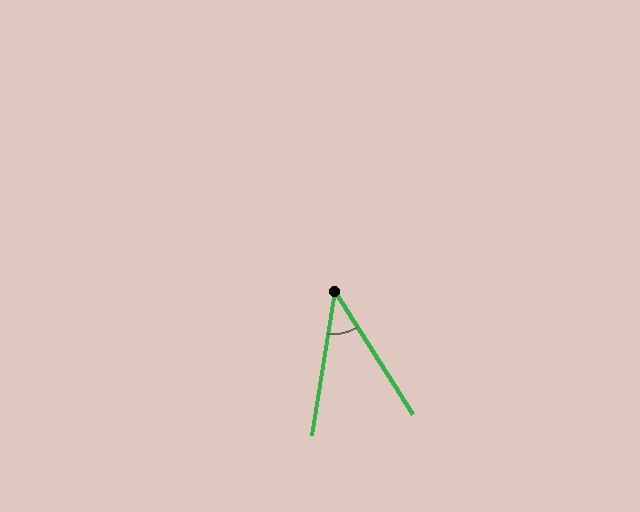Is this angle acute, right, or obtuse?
It is acute.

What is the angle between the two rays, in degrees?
Approximately 41 degrees.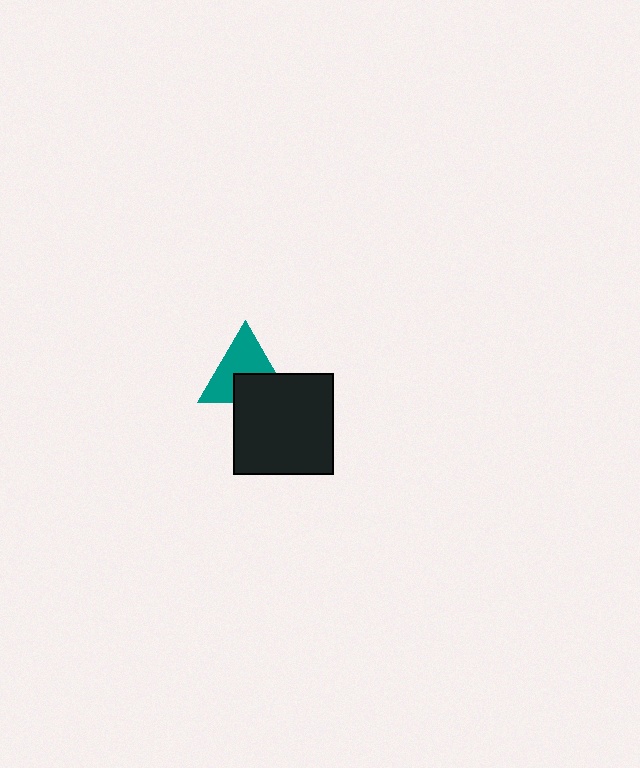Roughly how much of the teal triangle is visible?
About half of it is visible (roughly 62%).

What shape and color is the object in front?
The object in front is a black square.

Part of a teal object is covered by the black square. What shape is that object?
It is a triangle.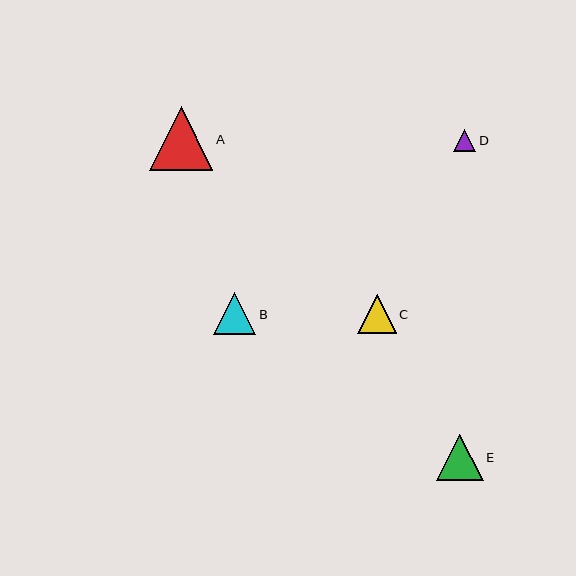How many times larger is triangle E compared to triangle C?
Triangle E is approximately 1.2 times the size of triangle C.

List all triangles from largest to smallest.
From largest to smallest: A, E, B, C, D.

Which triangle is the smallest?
Triangle D is the smallest with a size of approximately 22 pixels.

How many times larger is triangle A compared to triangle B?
Triangle A is approximately 1.5 times the size of triangle B.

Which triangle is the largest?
Triangle A is the largest with a size of approximately 64 pixels.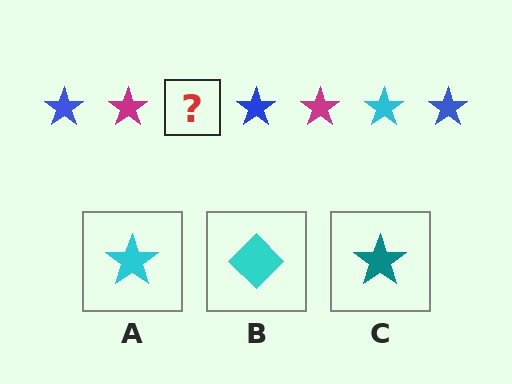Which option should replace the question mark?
Option A.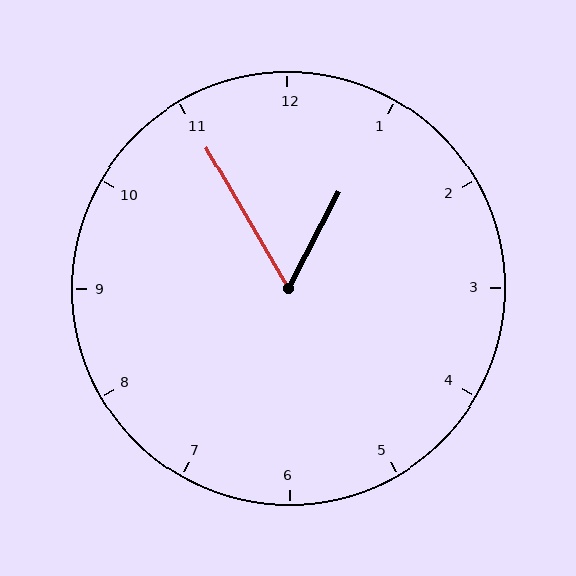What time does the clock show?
12:55.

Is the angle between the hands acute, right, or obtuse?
It is acute.